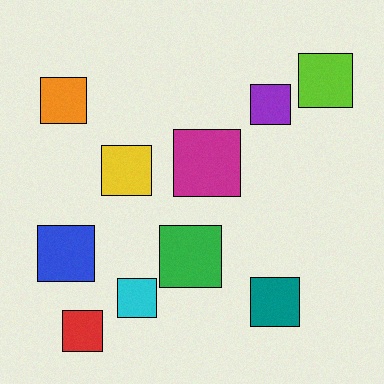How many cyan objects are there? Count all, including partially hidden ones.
There is 1 cyan object.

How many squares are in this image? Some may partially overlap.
There are 10 squares.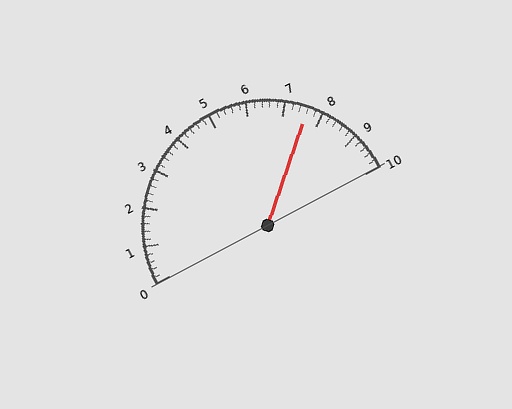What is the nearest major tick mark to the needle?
The nearest major tick mark is 8.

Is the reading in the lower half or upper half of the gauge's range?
The reading is in the upper half of the range (0 to 10).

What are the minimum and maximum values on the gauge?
The gauge ranges from 0 to 10.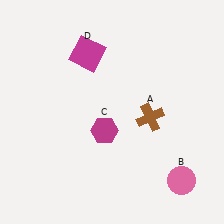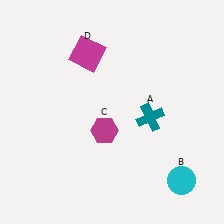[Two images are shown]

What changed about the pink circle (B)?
In Image 1, B is pink. In Image 2, it changed to cyan.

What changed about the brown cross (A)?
In Image 1, A is brown. In Image 2, it changed to teal.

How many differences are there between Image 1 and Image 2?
There are 2 differences between the two images.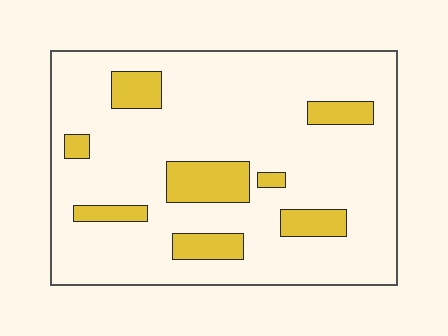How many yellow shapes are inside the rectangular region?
8.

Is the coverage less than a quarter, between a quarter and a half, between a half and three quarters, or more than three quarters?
Less than a quarter.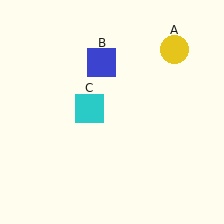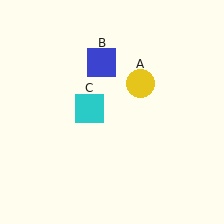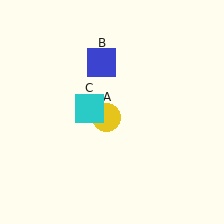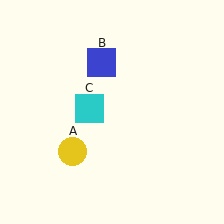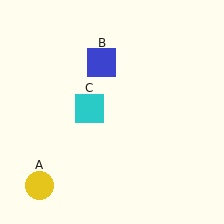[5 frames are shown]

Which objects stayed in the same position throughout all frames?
Blue square (object B) and cyan square (object C) remained stationary.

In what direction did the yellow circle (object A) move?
The yellow circle (object A) moved down and to the left.